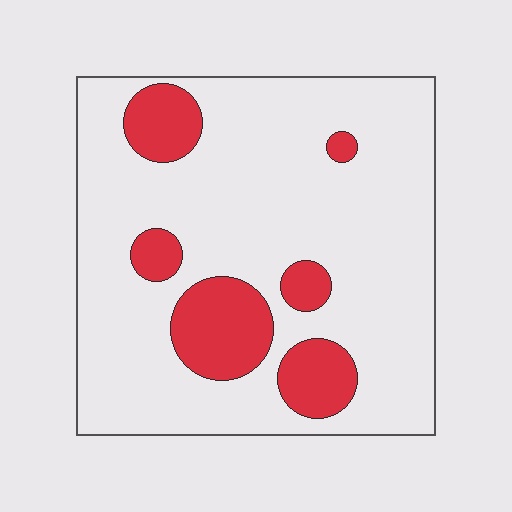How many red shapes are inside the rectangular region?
6.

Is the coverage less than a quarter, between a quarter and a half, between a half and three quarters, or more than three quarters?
Less than a quarter.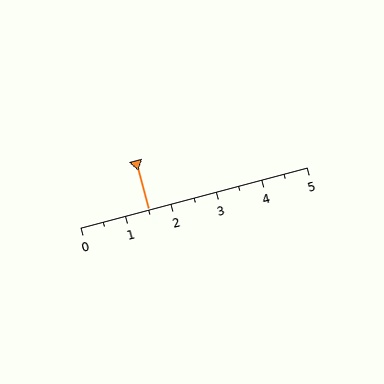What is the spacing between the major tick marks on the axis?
The major ticks are spaced 1 apart.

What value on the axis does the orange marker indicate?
The marker indicates approximately 1.5.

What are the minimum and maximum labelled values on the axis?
The axis runs from 0 to 5.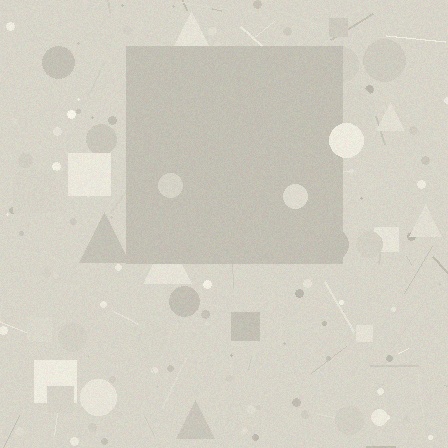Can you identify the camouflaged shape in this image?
The camouflaged shape is a square.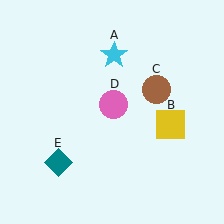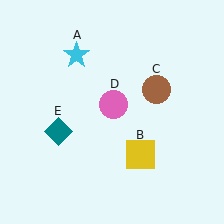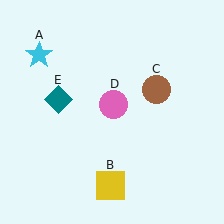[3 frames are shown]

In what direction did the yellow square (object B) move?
The yellow square (object B) moved down and to the left.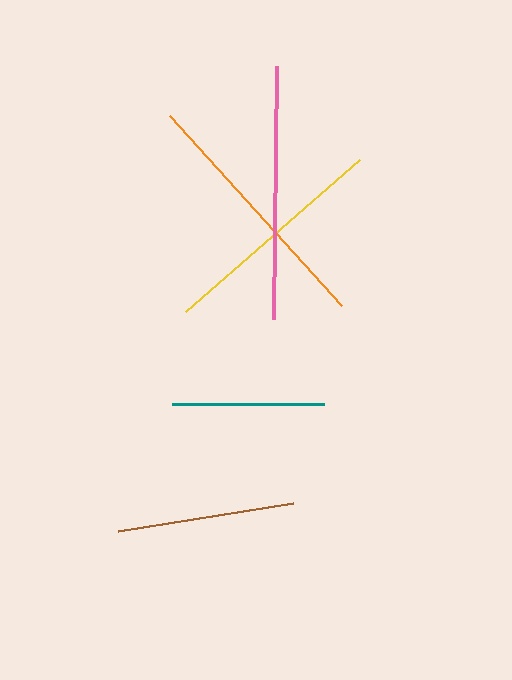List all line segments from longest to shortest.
From longest to shortest: orange, pink, yellow, brown, teal.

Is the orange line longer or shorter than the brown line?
The orange line is longer than the brown line.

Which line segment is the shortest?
The teal line is the shortest at approximately 152 pixels.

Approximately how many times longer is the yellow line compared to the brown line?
The yellow line is approximately 1.3 times the length of the brown line.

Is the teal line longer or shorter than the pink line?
The pink line is longer than the teal line.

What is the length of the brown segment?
The brown segment is approximately 177 pixels long.